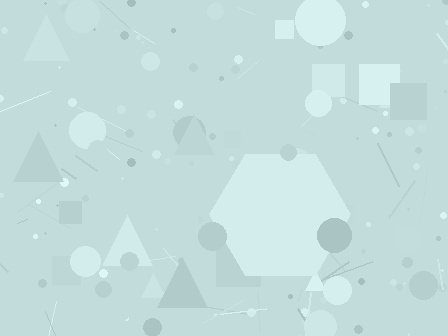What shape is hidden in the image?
A hexagon is hidden in the image.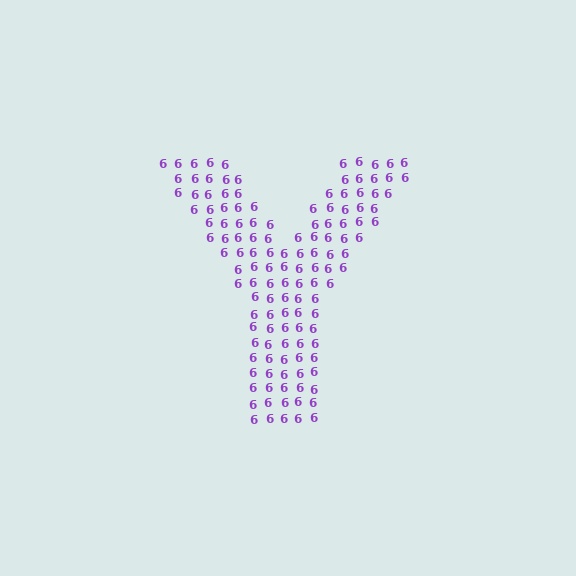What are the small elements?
The small elements are digit 6's.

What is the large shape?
The large shape is the letter Y.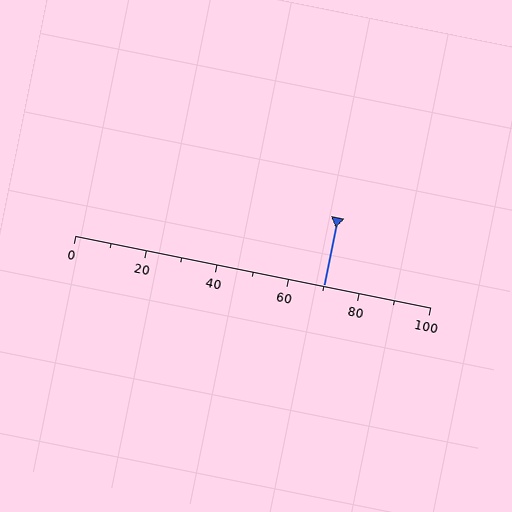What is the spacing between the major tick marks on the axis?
The major ticks are spaced 20 apart.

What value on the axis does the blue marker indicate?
The marker indicates approximately 70.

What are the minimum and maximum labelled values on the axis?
The axis runs from 0 to 100.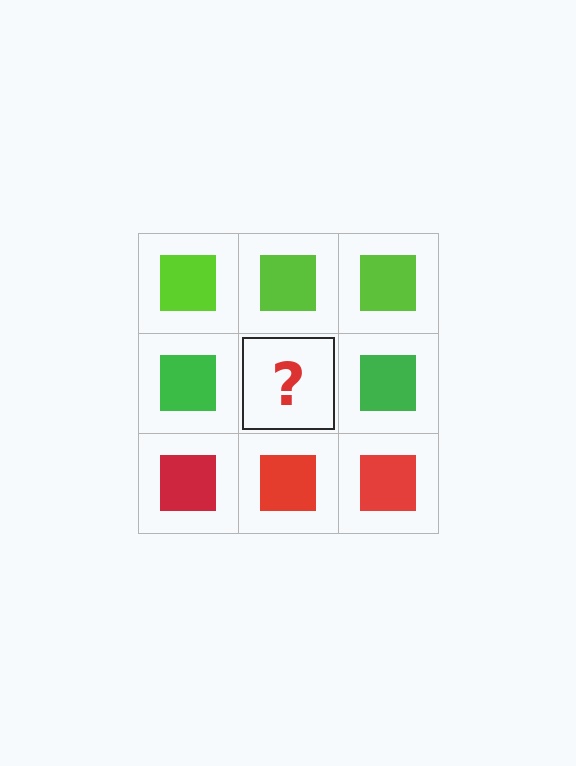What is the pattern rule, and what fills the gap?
The rule is that each row has a consistent color. The gap should be filled with a green square.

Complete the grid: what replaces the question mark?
The question mark should be replaced with a green square.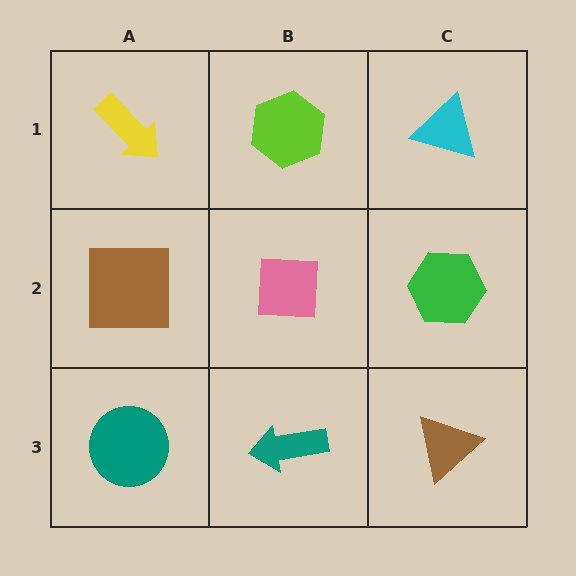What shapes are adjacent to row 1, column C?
A green hexagon (row 2, column C), a lime hexagon (row 1, column B).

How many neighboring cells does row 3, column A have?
2.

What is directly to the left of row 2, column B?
A brown square.